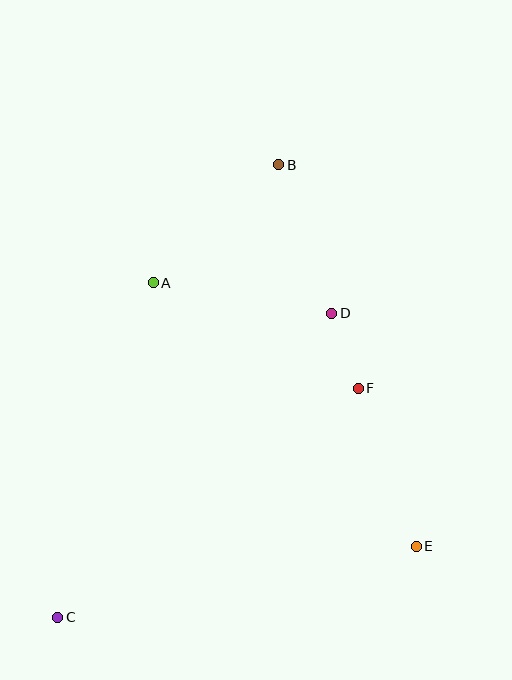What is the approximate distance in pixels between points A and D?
The distance between A and D is approximately 181 pixels.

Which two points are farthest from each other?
Points B and C are farthest from each other.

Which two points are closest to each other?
Points D and F are closest to each other.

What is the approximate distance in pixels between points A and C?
The distance between A and C is approximately 348 pixels.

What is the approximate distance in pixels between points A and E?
The distance between A and E is approximately 372 pixels.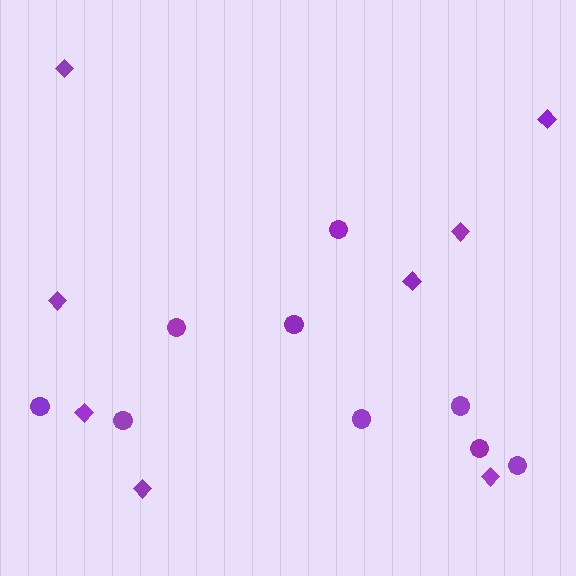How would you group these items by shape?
There are 2 groups: one group of circles (9) and one group of diamonds (8).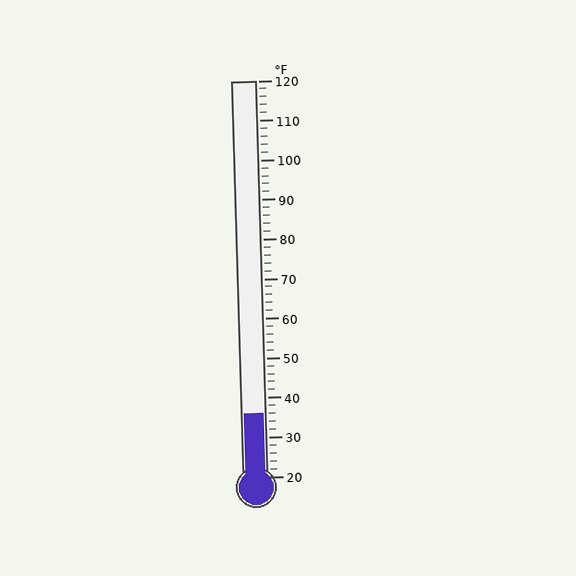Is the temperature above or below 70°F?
The temperature is below 70°F.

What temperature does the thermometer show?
The thermometer shows approximately 36°F.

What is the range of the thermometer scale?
The thermometer scale ranges from 20°F to 120°F.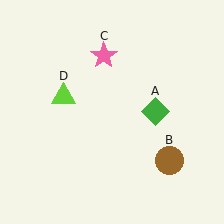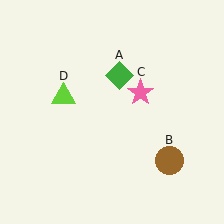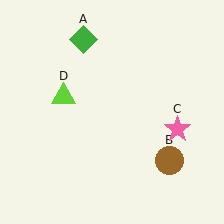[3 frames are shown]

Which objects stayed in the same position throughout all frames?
Brown circle (object B) and lime triangle (object D) remained stationary.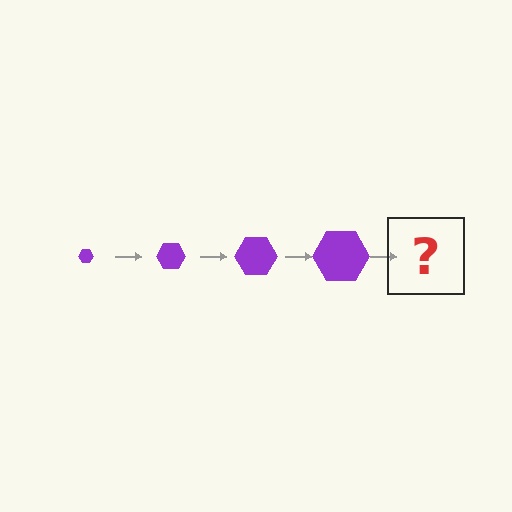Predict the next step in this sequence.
The next step is a purple hexagon, larger than the previous one.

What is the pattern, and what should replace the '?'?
The pattern is that the hexagon gets progressively larger each step. The '?' should be a purple hexagon, larger than the previous one.